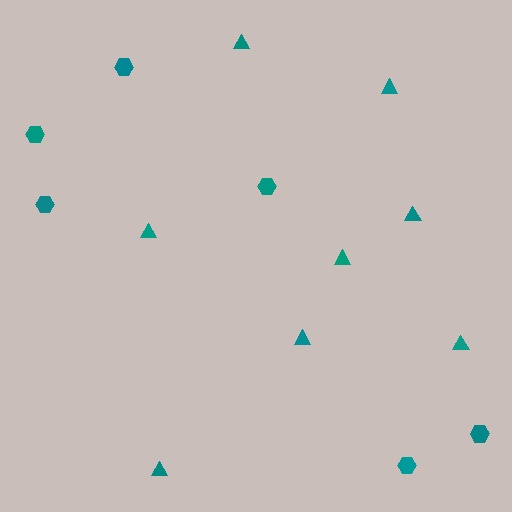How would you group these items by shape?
There are 2 groups: one group of triangles (8) and one group of hexagons (6).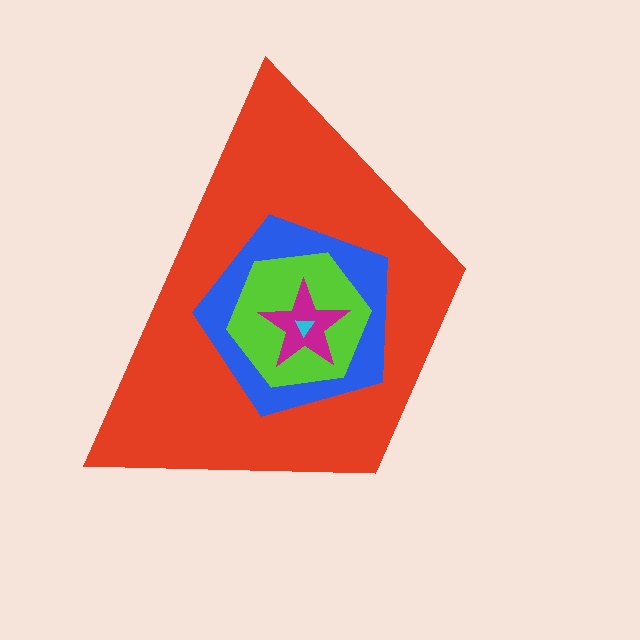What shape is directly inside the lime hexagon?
The magenta star.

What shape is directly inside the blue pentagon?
The lime hexagon.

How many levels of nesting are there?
5.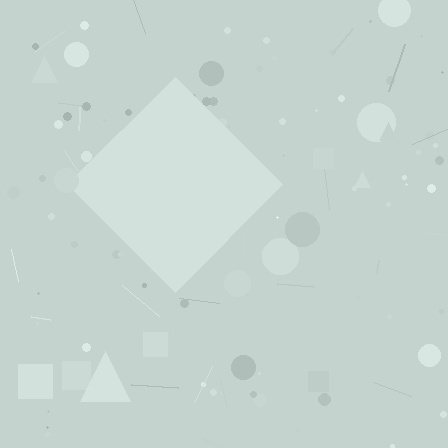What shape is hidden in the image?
A diamond is hidden in the image.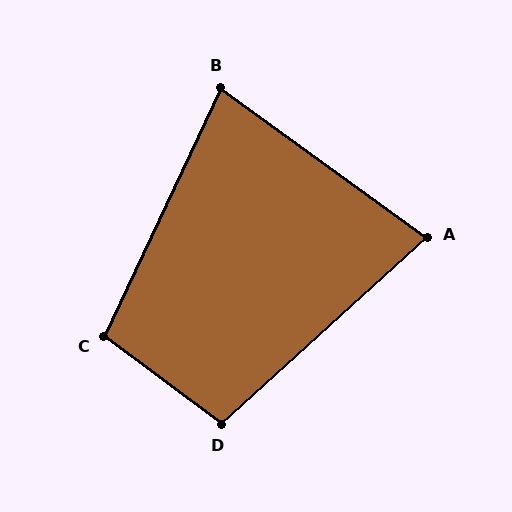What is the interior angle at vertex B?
Approximately 79 degrees (acute).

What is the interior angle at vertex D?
Approximately 101 degrees (obtuse).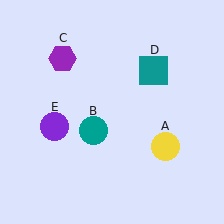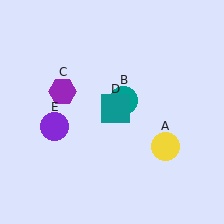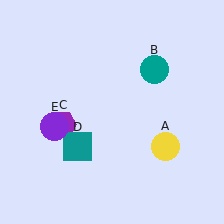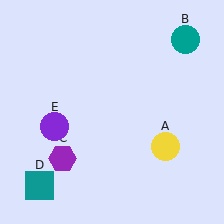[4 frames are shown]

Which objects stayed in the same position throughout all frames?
Yellow circle (object A) and purple circle (object E) remained stationary.